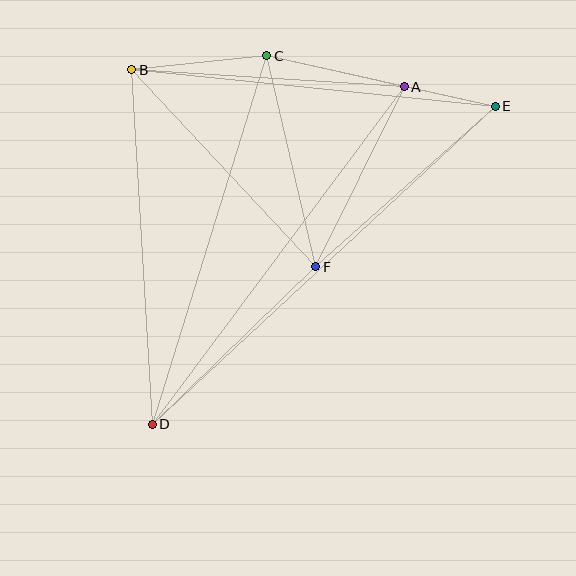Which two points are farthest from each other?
Points D and E are farthest from each other.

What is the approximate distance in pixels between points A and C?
The distance between A and C is approximately 141 pixels.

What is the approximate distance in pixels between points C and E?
The distance between C and E is approximately 234 pixels.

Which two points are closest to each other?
Points A and E are closest to each other.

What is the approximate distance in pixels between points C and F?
The distance between C and F is approximately 216 pixels.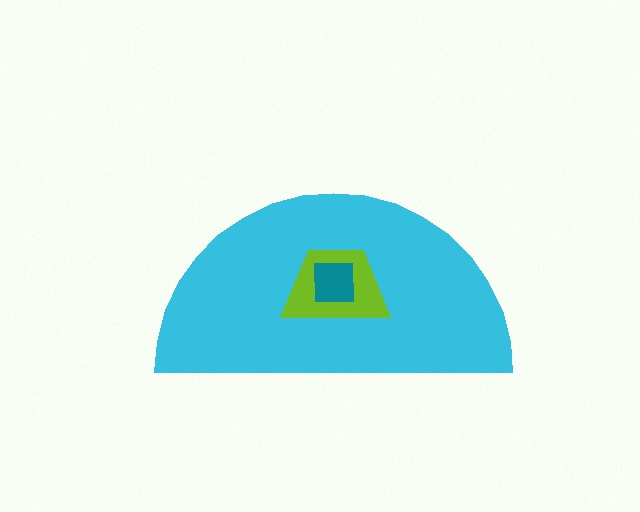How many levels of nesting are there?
3.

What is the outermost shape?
The cyan semicircle.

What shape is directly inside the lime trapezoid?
The teal square.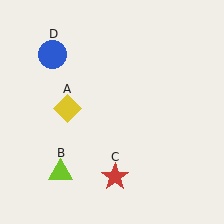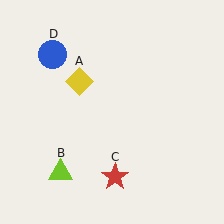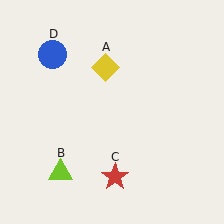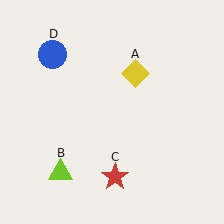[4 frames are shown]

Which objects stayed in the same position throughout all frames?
Lime triangle (object B) and red star (object C) and blue circle (object D) remained stationary.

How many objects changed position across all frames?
1 object changed position: yellow diamond (object A).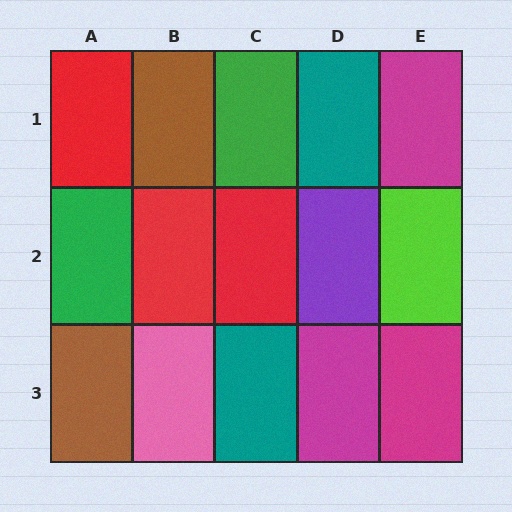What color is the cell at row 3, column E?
Magenta.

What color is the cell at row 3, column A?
Brown.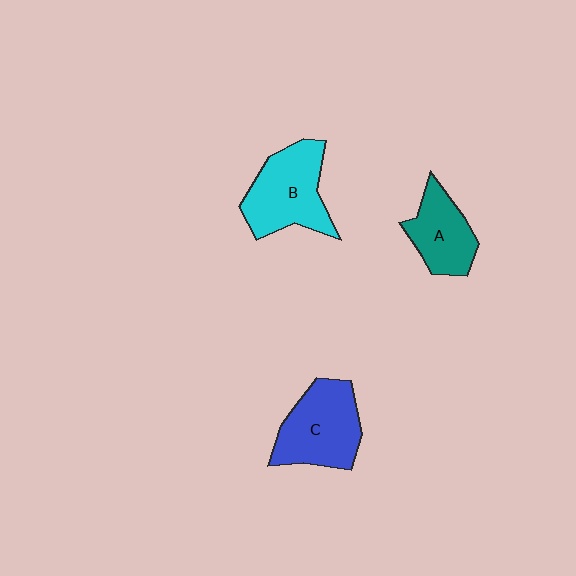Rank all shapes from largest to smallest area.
From largest to smallest: B (cyan), C (blue), A (teal).